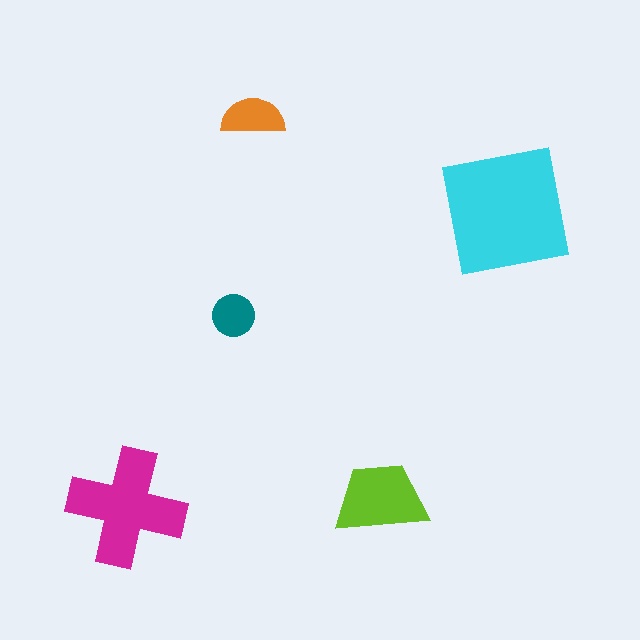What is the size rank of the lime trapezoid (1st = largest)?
3rd.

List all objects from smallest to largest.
The teal circle, the orange semicircle, the lime trapezoid, the magenta cross, the cyan square.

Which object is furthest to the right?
The cyan square is rightmost.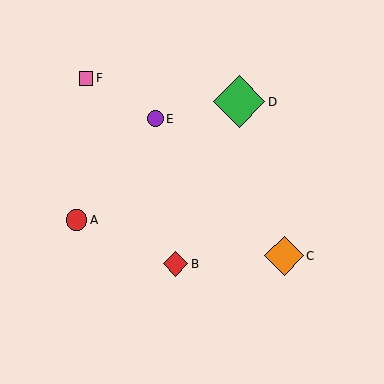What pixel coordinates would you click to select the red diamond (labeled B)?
Click at (176, 264) to select the red diamond B.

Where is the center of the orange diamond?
The center of the orange diamond is at (284, 256).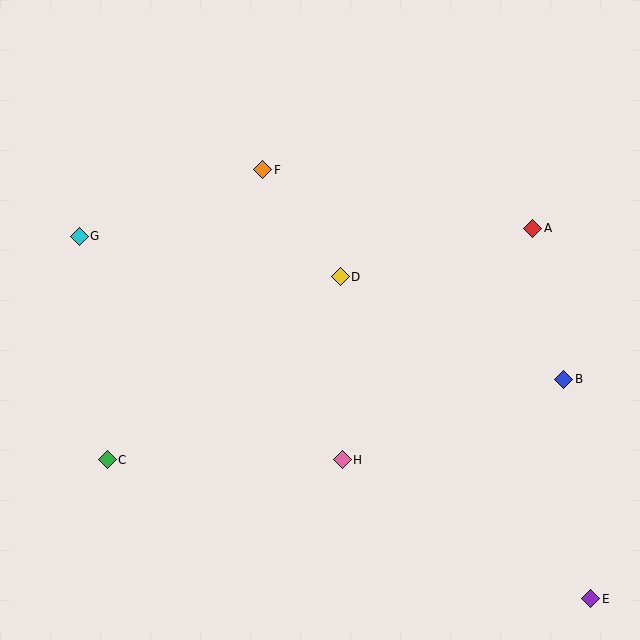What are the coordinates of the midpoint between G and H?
The midpoint between G and H is at (211, 348).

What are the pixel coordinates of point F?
Point F is at (263, 170).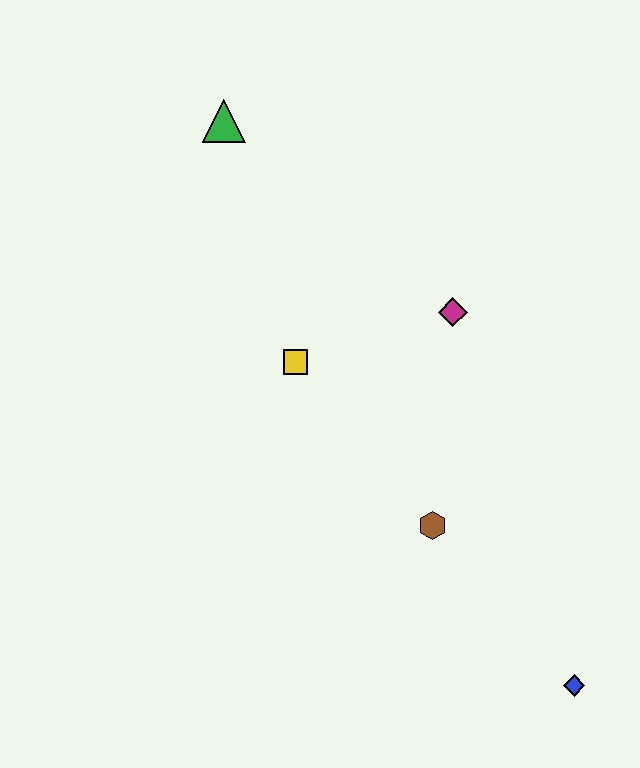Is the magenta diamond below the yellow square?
No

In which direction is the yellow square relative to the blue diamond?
The yellow square is above the blue diamond.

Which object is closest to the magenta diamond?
The yellow square is closest to the magenta diamond.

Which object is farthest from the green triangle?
The blue diamond is farthest from the green triangle.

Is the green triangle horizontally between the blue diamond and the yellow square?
No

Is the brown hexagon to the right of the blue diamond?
No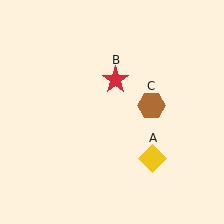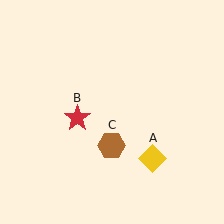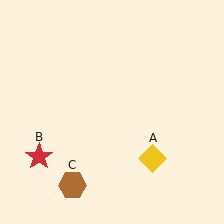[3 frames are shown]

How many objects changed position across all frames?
2 objects changed position: red star (object B), brown hexagon (object C).